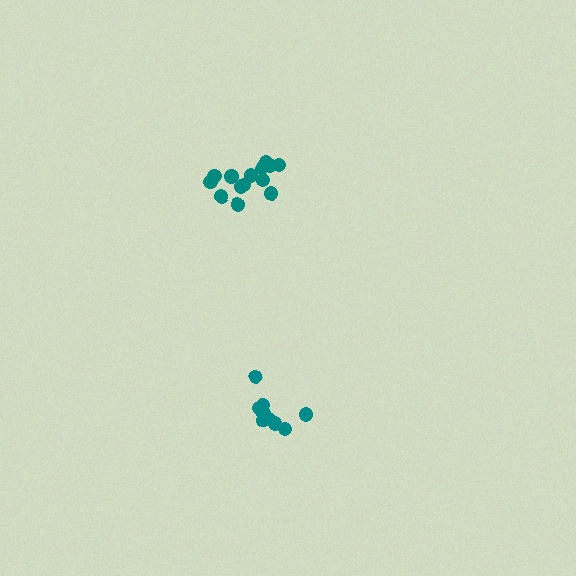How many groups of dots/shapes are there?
There are 2 groups.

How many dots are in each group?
Group 1: 9 dots, Group 2: 14 dots (23 total).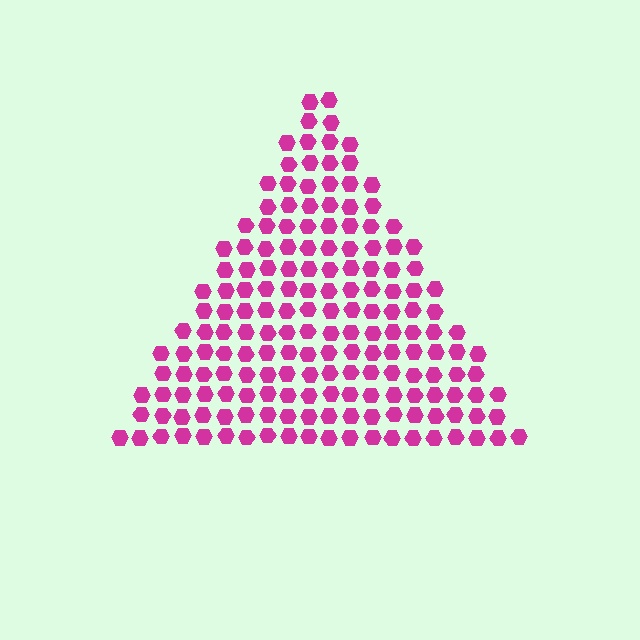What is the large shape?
The large shape is a triangle.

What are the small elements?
The small elements are hexagons.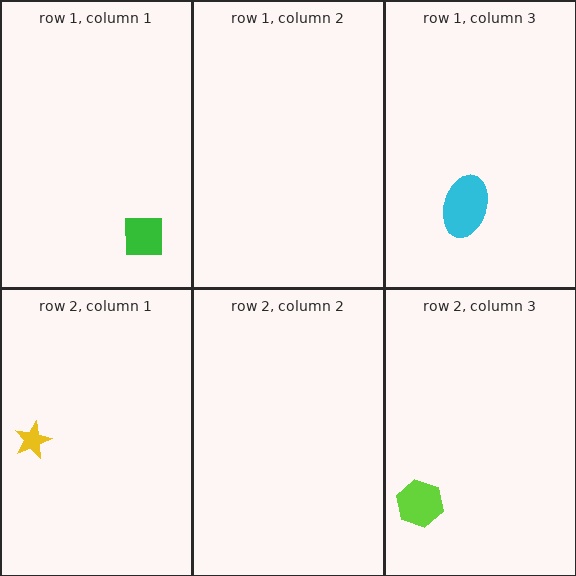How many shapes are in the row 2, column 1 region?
1.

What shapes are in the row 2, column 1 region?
The yellow star.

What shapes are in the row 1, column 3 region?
The cyan ellipse.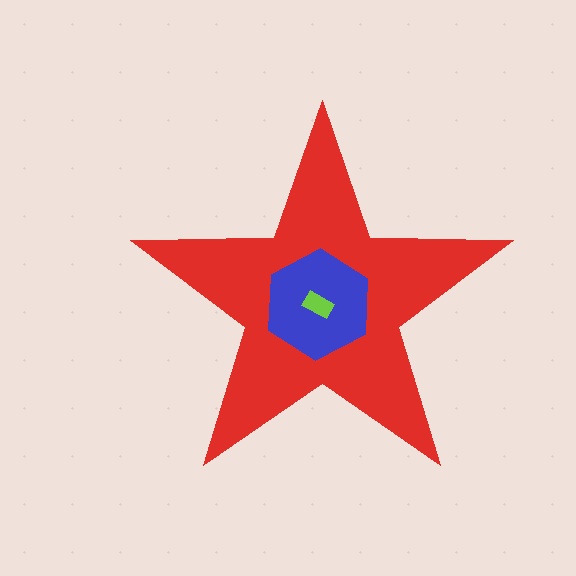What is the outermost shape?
The red star.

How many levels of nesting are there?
3.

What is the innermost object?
The lime rectangle.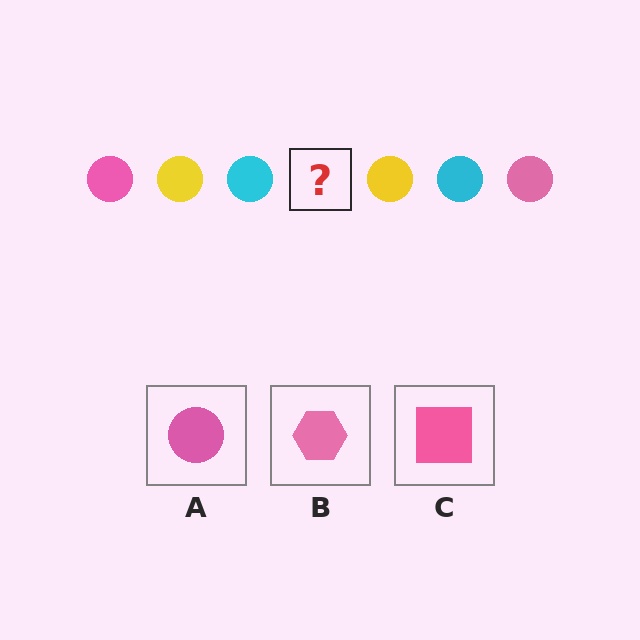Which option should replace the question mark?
Option A.